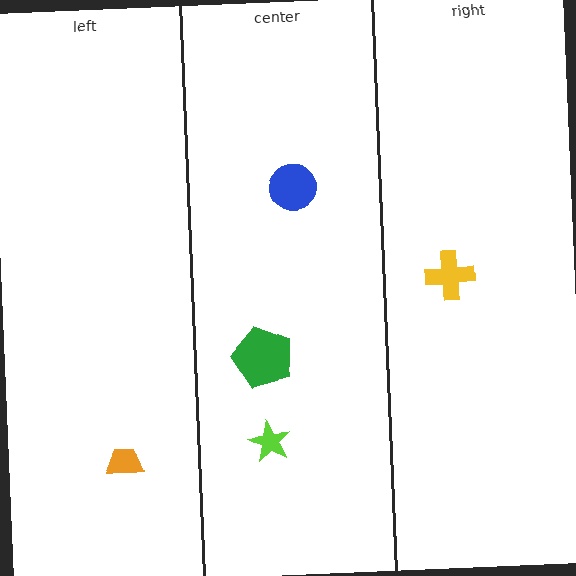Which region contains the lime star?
The center region.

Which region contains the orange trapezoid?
The left region.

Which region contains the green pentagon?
The center region.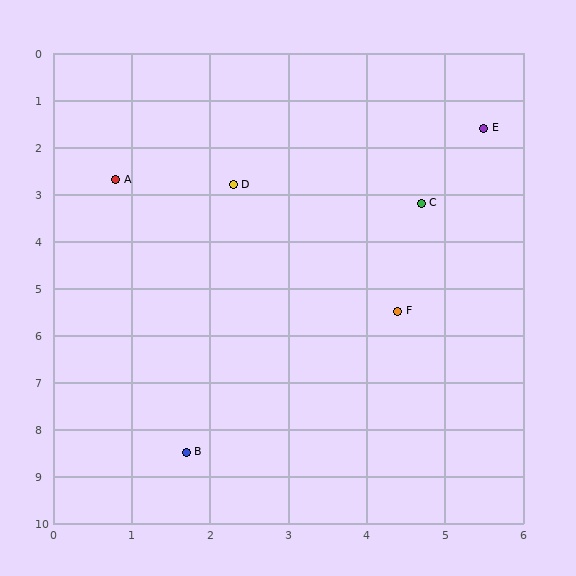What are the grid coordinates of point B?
Point B is at approximately (1.7, 8.5).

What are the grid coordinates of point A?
Point A is at approximately (0.8, 2.7).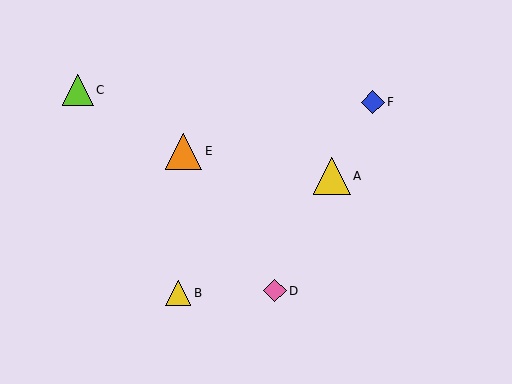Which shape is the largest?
The yellow triangle (labeled A) is the largest.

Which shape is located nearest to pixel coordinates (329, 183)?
The yellow triangle (labeled A) at (332, 176) is nearest to that location.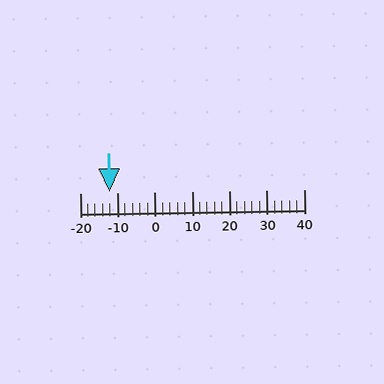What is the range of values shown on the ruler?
The ruler shows values from -20 to 40.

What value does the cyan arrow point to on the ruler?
The cyan arrow points to approximately -12.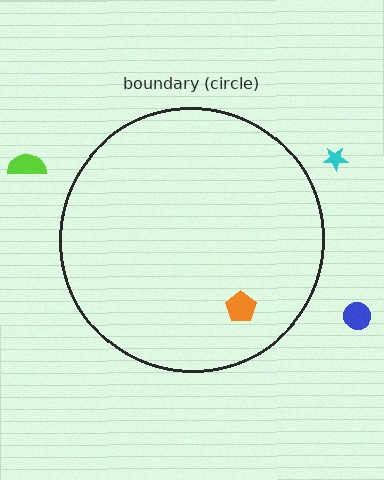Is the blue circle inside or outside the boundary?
Outside.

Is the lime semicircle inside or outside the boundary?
Outside.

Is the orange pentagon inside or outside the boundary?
Inside.